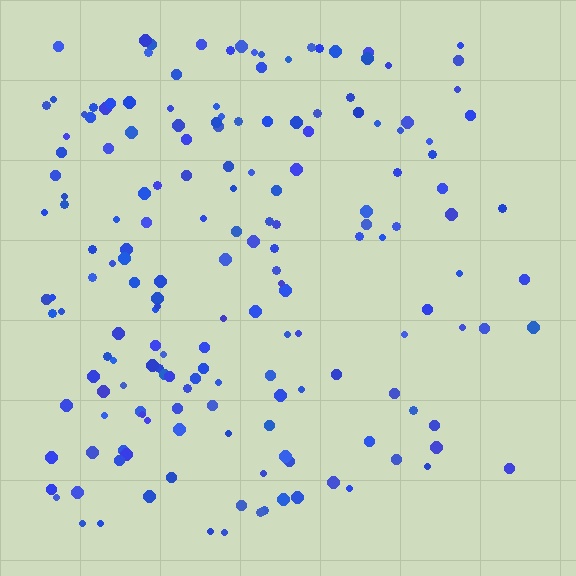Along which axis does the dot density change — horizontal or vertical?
Horizontal.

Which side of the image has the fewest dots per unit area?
The right.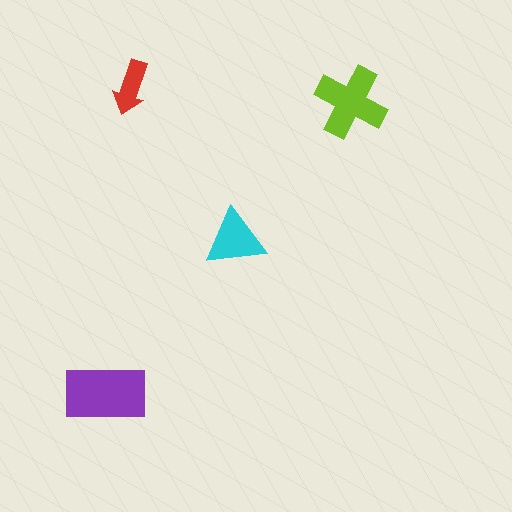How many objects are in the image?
There are 4 objects in the image.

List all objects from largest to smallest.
The purple rectangle, the lime cross, the cyan triangle, the red arrow.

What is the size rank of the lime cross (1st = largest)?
2nd.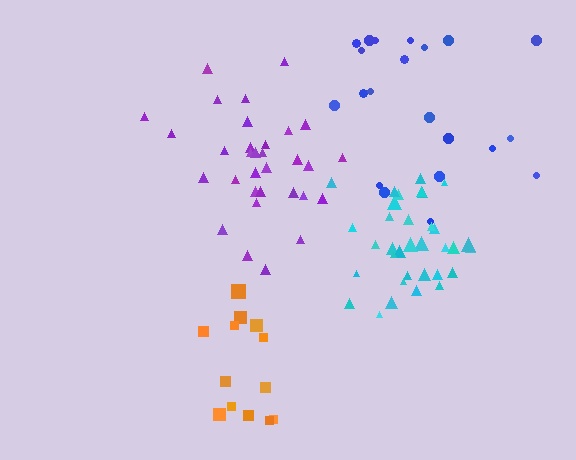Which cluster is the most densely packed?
Cyan.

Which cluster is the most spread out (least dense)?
Blue.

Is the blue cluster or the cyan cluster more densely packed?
Cyan.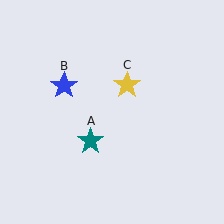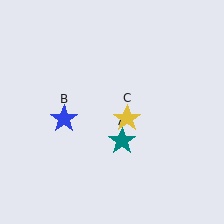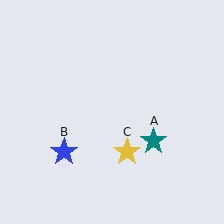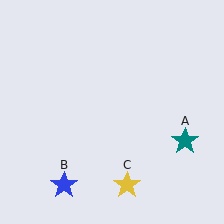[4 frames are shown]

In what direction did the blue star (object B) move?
The blue star (object B) moved down.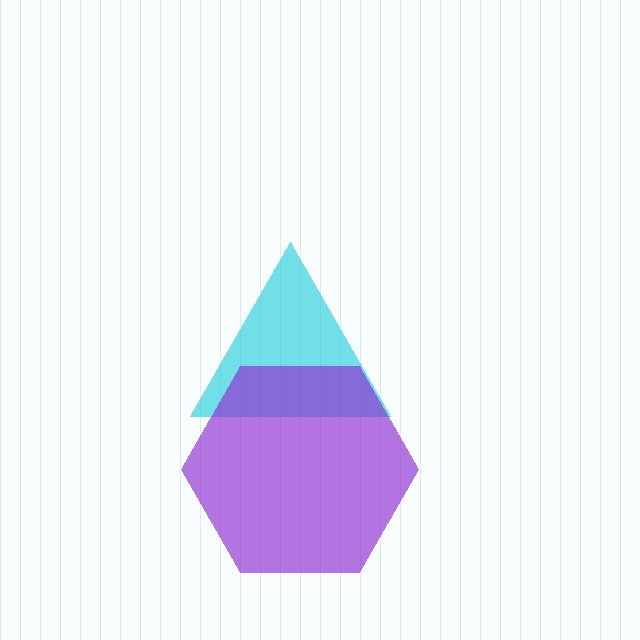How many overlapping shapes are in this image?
There are 2 overlapping shapes in the image.